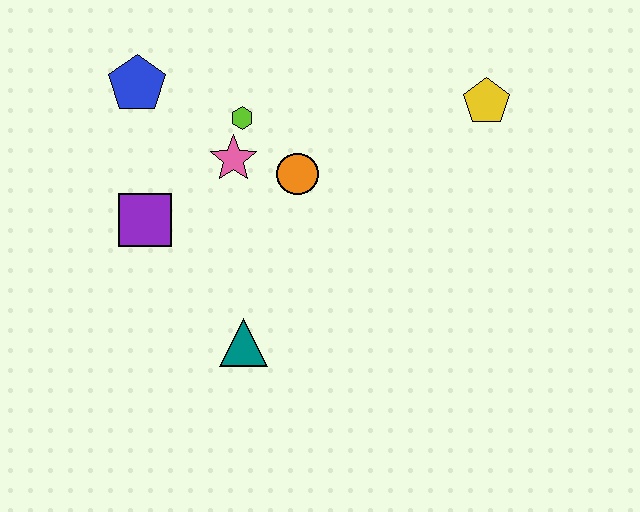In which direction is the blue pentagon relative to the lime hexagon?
The blue pentagon is to the left of the lime hexagon.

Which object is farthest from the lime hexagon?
The yellow pentagon is farthest from the lime hexagon.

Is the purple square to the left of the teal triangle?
Yes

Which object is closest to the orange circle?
The pink star is closest to the orange circle.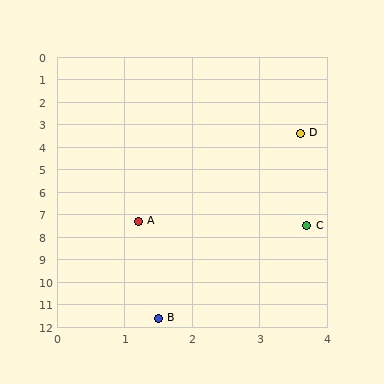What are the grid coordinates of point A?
Point A is at approximately (1.2, 7.3).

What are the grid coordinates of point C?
Point C is at approximately (3.7, 7.5).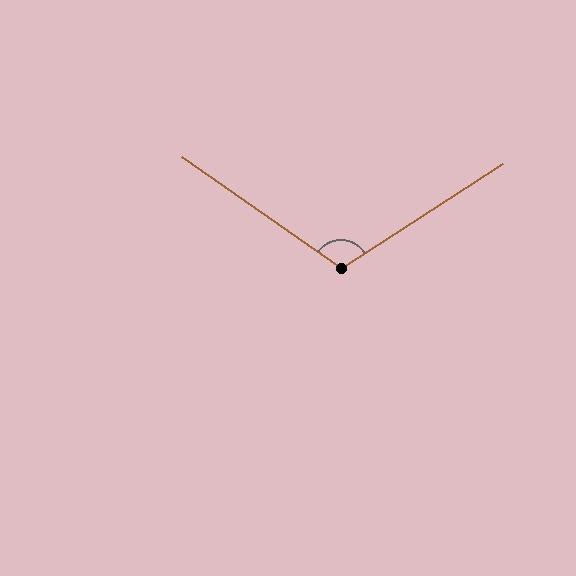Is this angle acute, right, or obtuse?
It is obtuse.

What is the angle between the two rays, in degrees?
Approximately 112 degrees.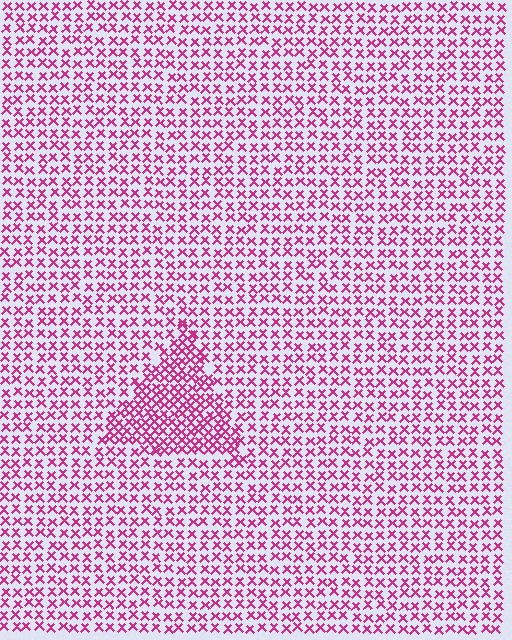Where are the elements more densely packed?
The elements are more densely packed inside the triangle boundary.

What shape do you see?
I see a triangle.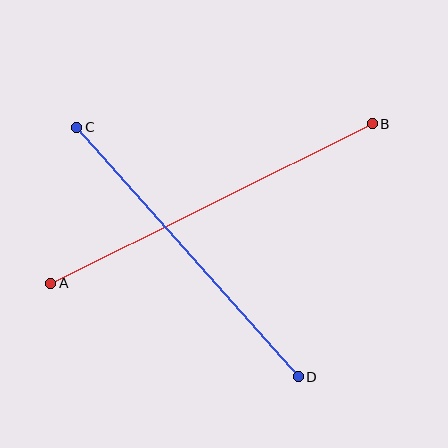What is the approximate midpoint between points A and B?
The midpoint is at approximately (211, 203) pixels.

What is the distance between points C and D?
The distance is approximately 334 pixels.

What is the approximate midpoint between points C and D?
The midpoint is at approximately (187, 252) pixels.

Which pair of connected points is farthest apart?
Points A and B are farthest apart.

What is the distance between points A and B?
The distance is approximately 359 pixels.